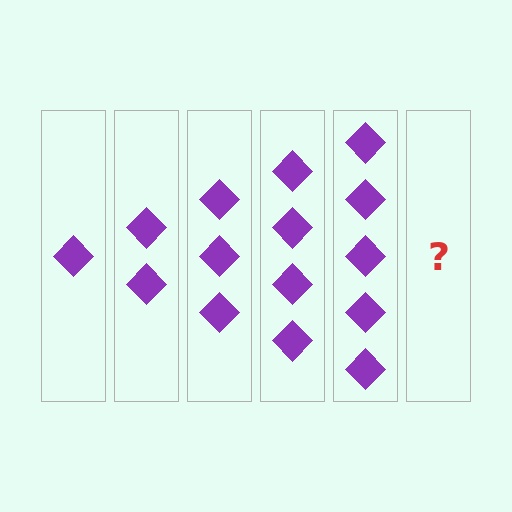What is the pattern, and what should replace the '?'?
The pattern is that each step adds one more diamond. The '?' should be 6 diamonds.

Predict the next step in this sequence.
The next step is 6 diamonds.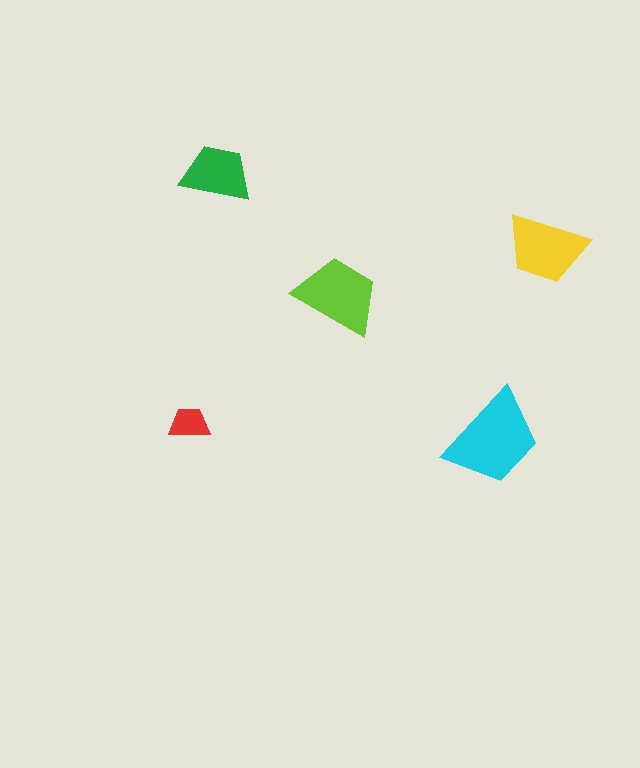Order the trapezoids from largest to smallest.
the cyan one, the lime one, the yellow one, the green one, the red one.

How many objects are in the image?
There are 5 objects in the image.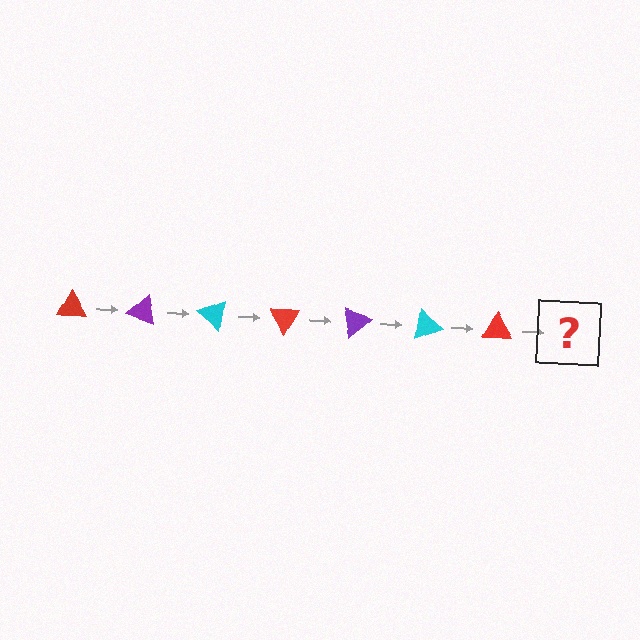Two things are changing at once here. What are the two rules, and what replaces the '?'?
The two rules are that it rotates 20 degrees each step and the color cycles through red, purple, and cyan. The '?' should be a purple triangle, rotated 140 degrees from the start.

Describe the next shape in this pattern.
It should be a purple triangle, rotated 140 degrees from the start.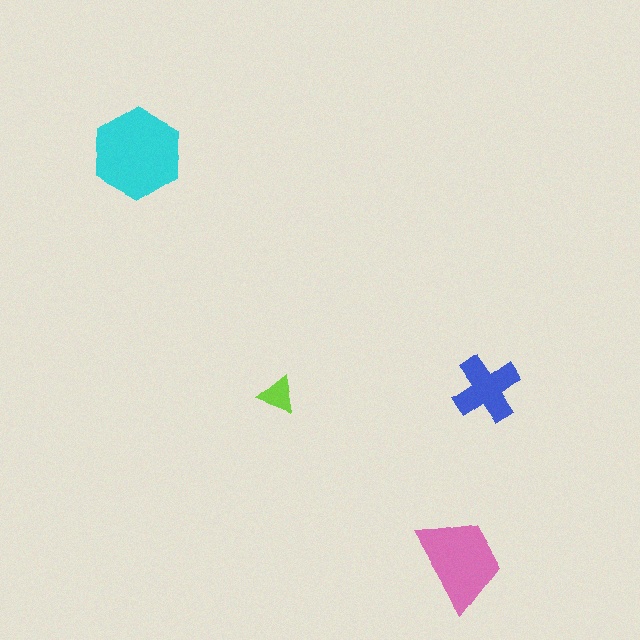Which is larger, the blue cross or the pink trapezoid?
The pink trapezoid.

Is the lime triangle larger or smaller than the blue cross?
Smaller.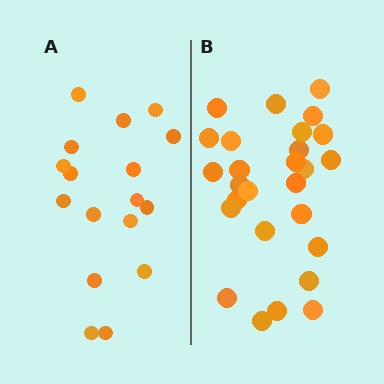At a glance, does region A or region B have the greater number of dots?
Region B (the right region) has more dots.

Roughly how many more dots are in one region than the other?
Region B has roughly 10 or so more dots than region A.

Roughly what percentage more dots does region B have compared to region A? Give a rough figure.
About 60% more.